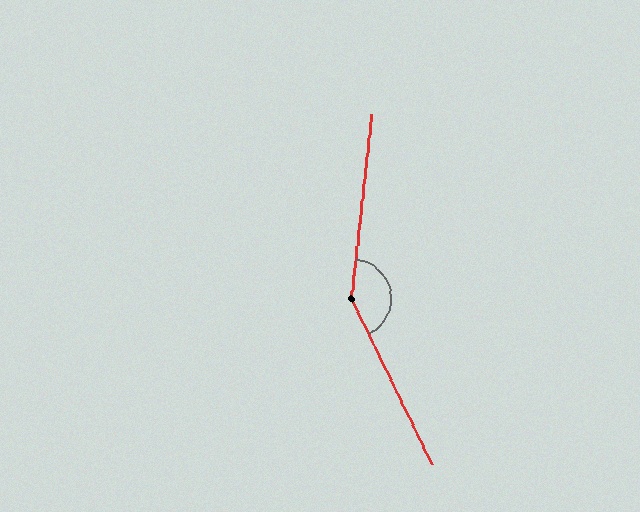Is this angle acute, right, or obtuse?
It is obtuse.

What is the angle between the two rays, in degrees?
Approximately 148 degrees.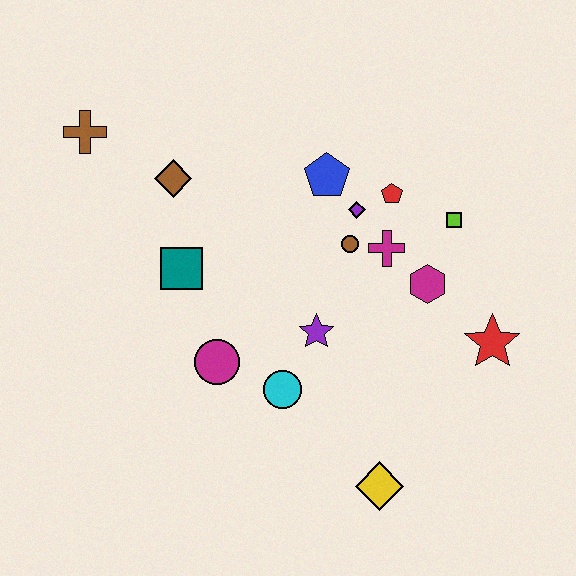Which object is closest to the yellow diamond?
The cyan circle is closest to the yellow diamond.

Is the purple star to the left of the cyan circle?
No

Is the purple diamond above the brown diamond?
No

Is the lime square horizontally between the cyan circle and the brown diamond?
No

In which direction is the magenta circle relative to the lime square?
The magenta circle is to the left of the lime square.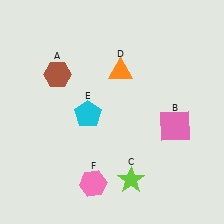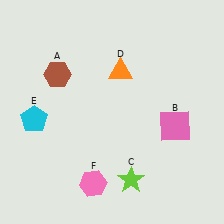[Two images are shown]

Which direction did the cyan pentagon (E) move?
The cyan pentagon (E) moved left.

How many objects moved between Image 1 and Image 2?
1 object moved between the two images.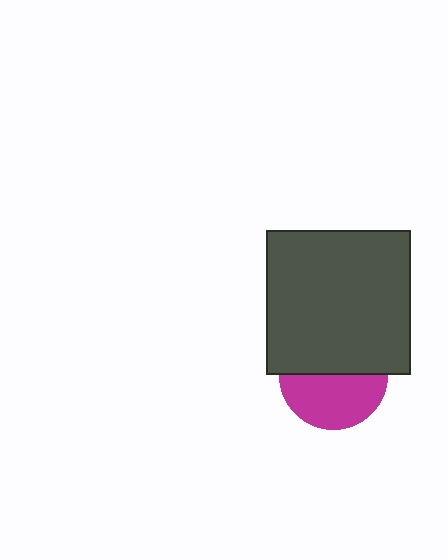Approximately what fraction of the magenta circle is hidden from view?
Roughly 50% of the magenta circle is hidden behind the dark gray square.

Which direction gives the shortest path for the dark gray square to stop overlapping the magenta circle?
Moving up gives the shortest separation.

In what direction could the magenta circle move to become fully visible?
The magenta circle could move down. That would shift it out from behind the dark gray square entirely.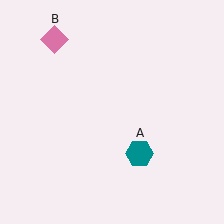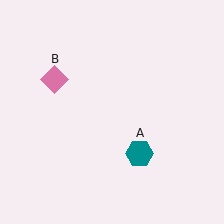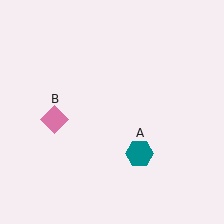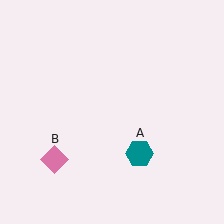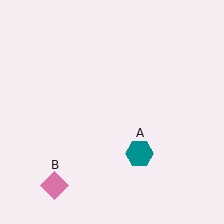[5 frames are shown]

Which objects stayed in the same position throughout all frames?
Teal hexagon (object A) remained stationary.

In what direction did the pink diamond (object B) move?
The pink diamond (object B) moved down.